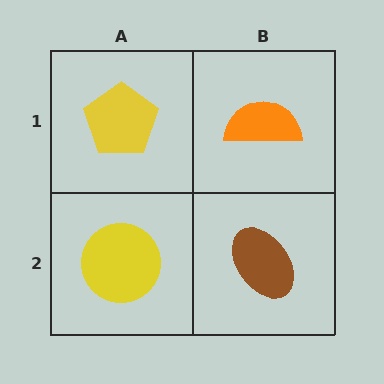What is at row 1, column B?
An orange semicircle.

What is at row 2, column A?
A yellow circle.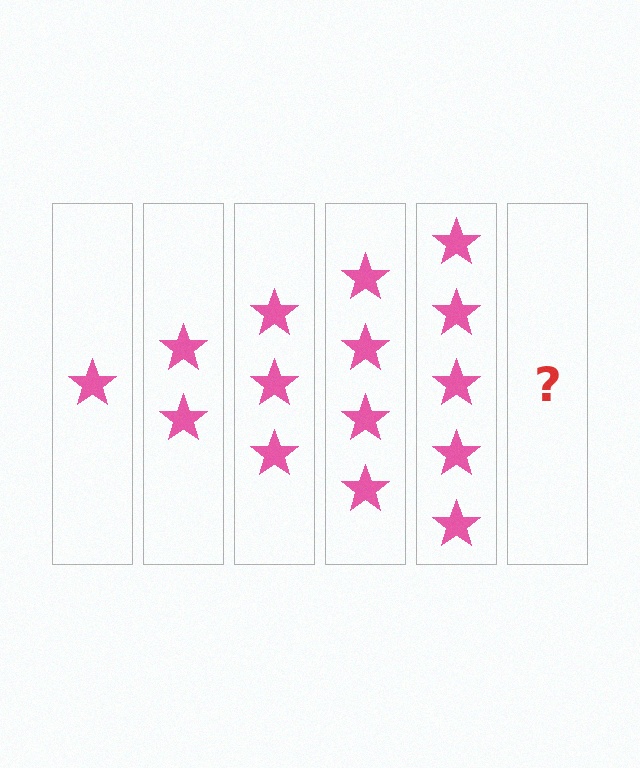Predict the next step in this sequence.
The next step is 6 stars.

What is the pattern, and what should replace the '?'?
The pattern is that each step adds one more star. The '?' should be 6 stars.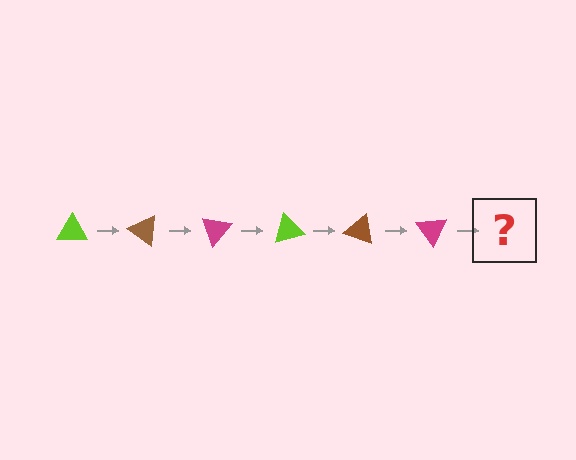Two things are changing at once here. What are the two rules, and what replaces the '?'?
The two rules are that it rotates 35 degrees each step and the color cycles through lime, brown, and magenta. The '?' should be a lime triangle, rotated 210 degrees from the start.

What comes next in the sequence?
The next element should be a lime triangle, rotated 210 degrees from the start.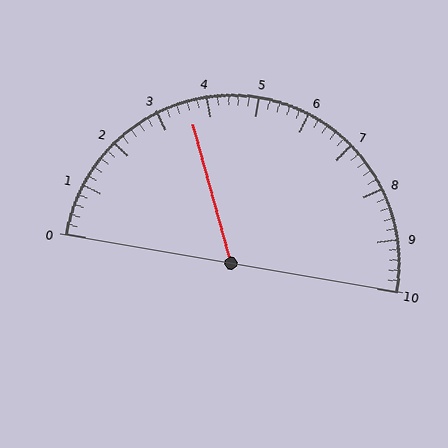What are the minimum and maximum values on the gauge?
The gauge ranges from 0 to 10.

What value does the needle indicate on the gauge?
The needle indicates approximately 3.6.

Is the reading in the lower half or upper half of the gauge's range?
The reading is in the lower half of the range (0 to 10).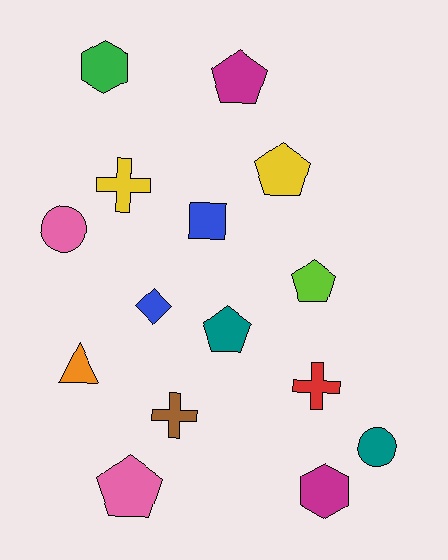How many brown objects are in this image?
There is 1 brown object.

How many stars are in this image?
There are no stars.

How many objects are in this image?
There are 15 objects.